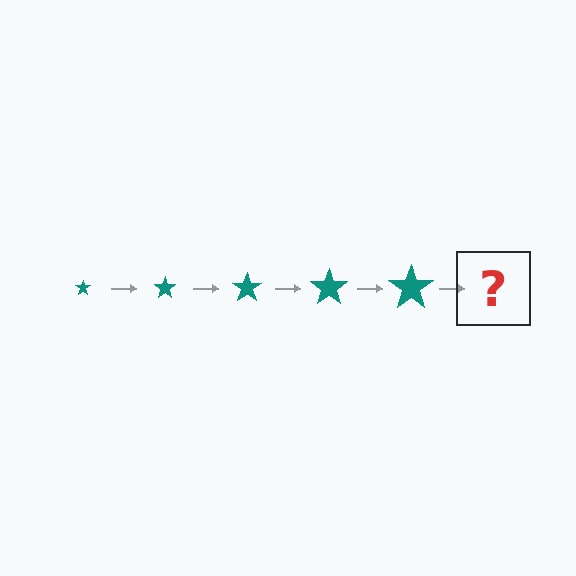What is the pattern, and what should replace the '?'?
The pattern is that the star gets progressively larger each step. The '?' should be a teal star, larger than the previous one.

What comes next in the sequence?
The next element should be a teal star, larger than the previous one.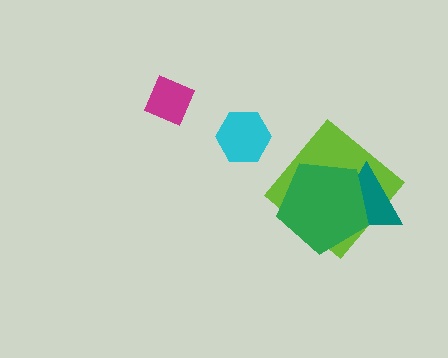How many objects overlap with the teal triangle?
2 objects overlap with the teal triangle.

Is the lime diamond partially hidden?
Yes, it is partially covered by another shape.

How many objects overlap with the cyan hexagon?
0 objects overlap with the cyan hexagon.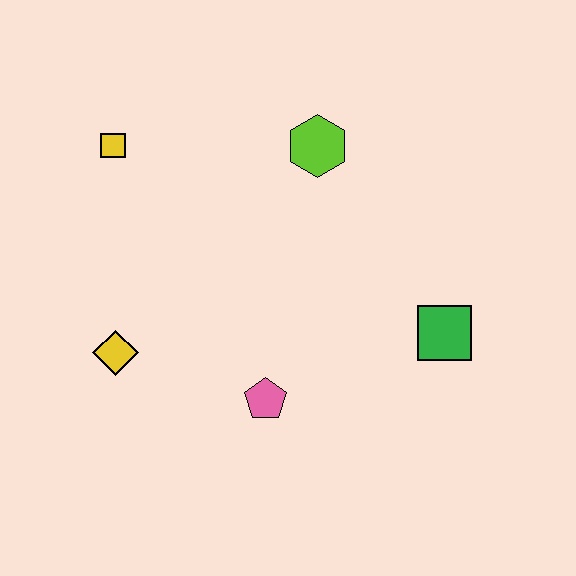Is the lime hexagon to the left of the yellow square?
No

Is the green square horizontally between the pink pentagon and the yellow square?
No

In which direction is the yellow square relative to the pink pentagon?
The yellow square is above the pink pentagon.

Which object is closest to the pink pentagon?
The yellow diamond is closest to the pink pentagon.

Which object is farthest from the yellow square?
The green square is farthest from the yellow square.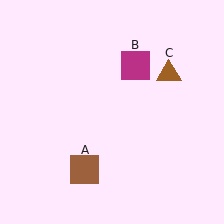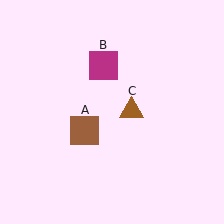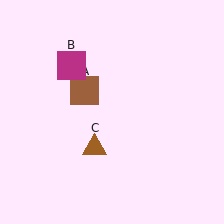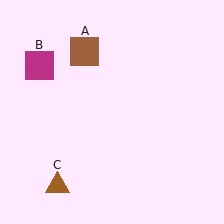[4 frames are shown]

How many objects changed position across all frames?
3 objects changed position: brown square (object A), magenta square (object B), brown triangle (object C).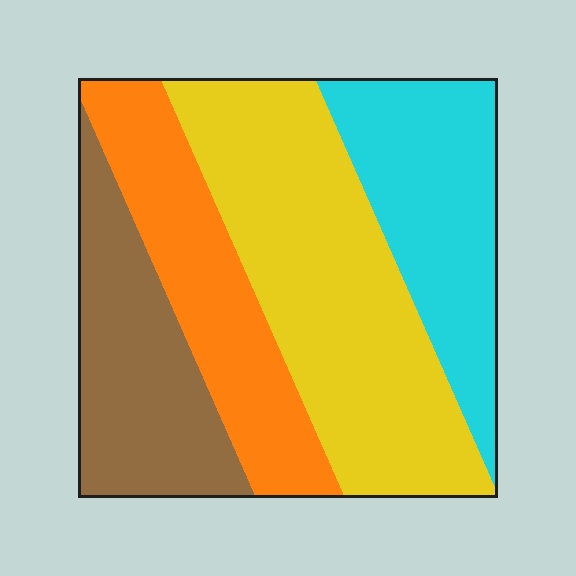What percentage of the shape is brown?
Brown covers around 20% of the shape.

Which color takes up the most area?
Yellow, at roughly 35%.